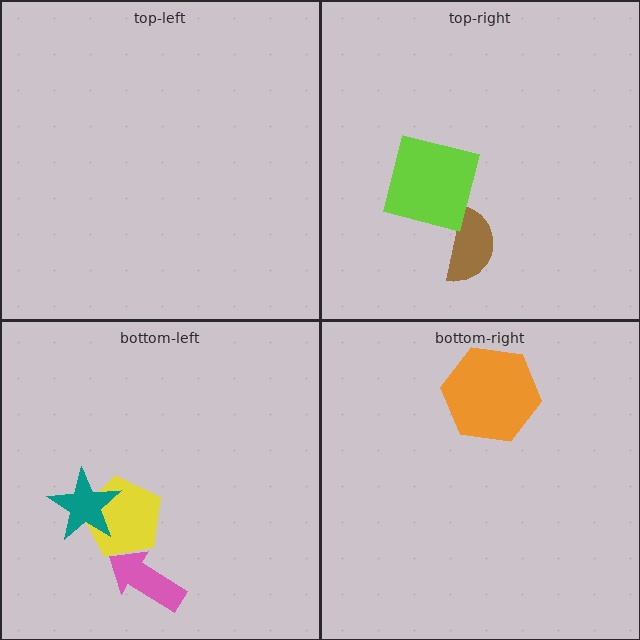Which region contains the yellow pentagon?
The bottom-left region.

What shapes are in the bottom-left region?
The yellow pentagon, the pink arrow, the teal star.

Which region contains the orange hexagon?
The bottom-right region.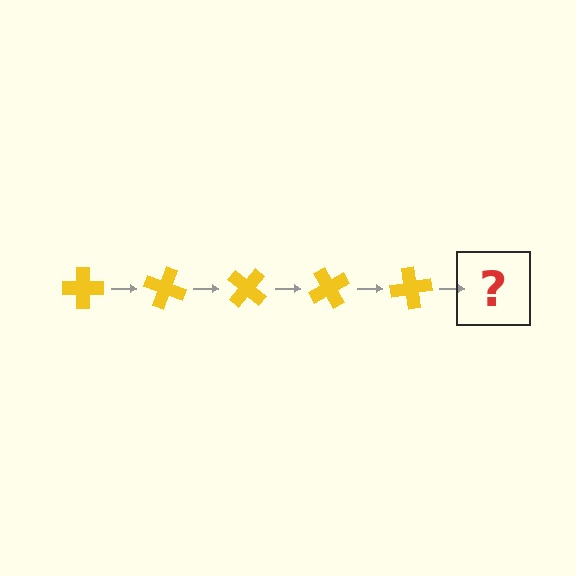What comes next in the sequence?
The next element should be a yellow cross rotated 100 degrees.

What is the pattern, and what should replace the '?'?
The pattern is that the cross rotates 20 degrees each step. The '?' should be a yellow cross rotated 100 degrees.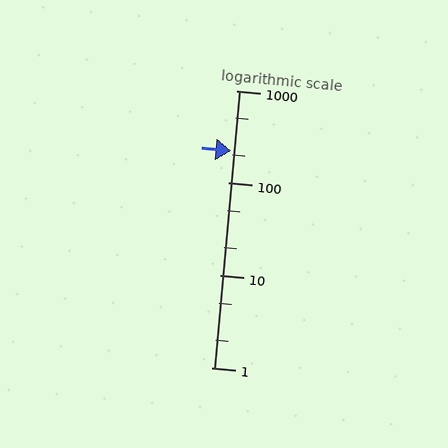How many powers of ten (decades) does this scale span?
The scale spans 3 decades, from 1 to 1000.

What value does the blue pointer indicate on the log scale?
The pointer indicates approximately 220.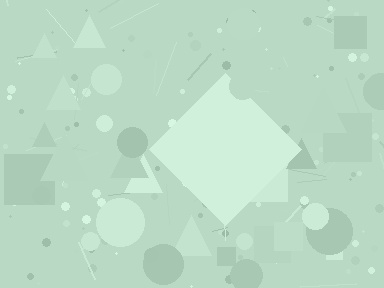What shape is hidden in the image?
A diamond is hidden in the image.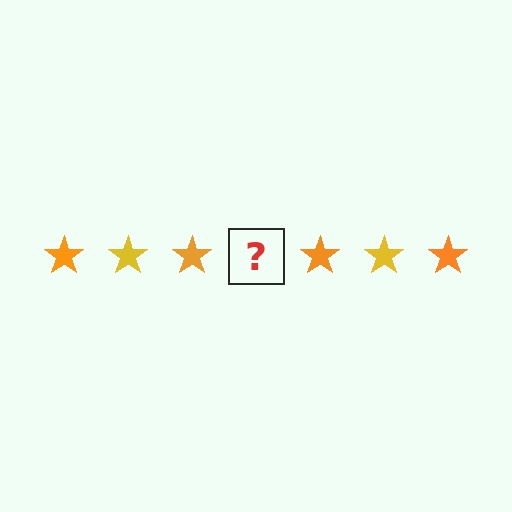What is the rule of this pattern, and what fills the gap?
The rule is that the pattern cycles through orange, yellow stars. The gap should be filled with a yellow star.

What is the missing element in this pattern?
The missing element is a yellow star.